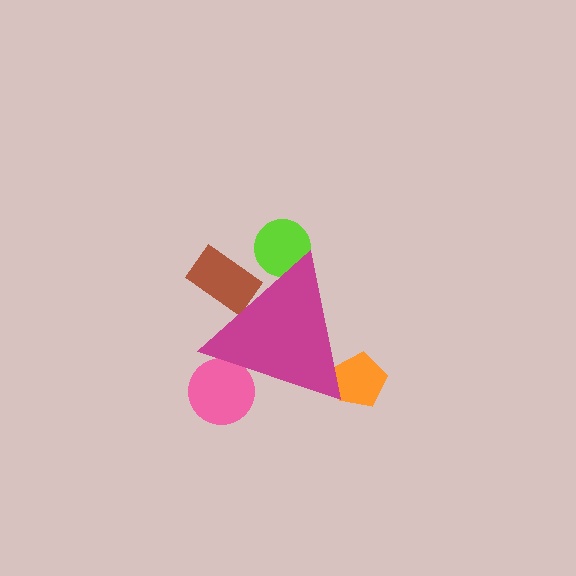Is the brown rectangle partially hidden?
Yes, the brown rectangle is partially hidden behind the magenta triangle.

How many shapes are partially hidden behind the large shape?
4 shapes are partially hidden.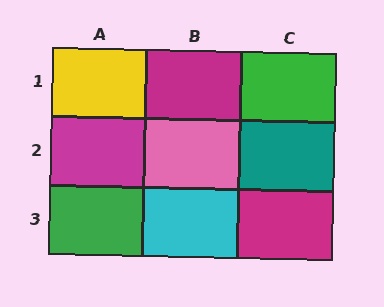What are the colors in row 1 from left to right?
Yellow, magenta, green.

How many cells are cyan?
1 cell is cyan.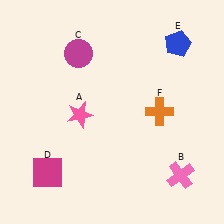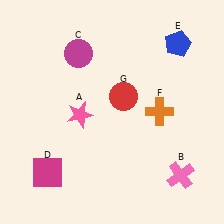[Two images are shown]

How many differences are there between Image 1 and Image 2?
There is 1 difference between the two images.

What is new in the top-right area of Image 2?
A red circle (G) was added in the top-right area of Image 2.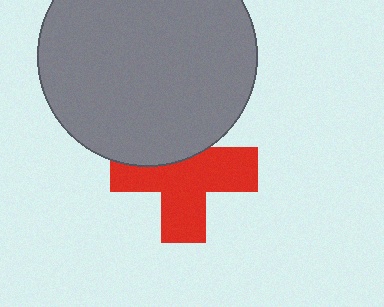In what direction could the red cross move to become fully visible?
The red cross could move down. That would shift it out from behind the gray circle entirely.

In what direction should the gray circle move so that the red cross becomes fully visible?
The gray circle should move up. That is the shortest direction to clear the overlap and leave the red cross fully visible.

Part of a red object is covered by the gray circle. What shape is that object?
It is a cross.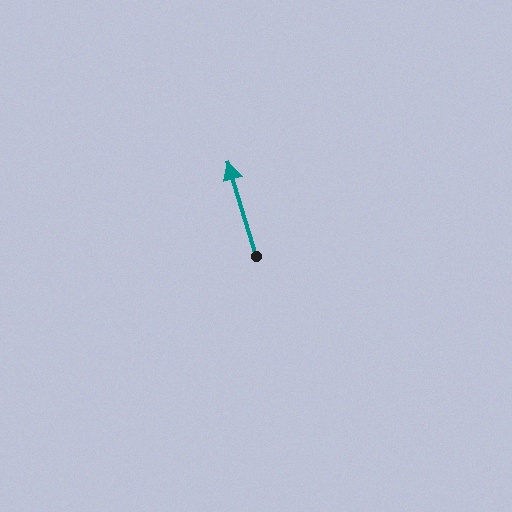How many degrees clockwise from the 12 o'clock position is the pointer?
Approximately 343 degrees.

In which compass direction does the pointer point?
North.